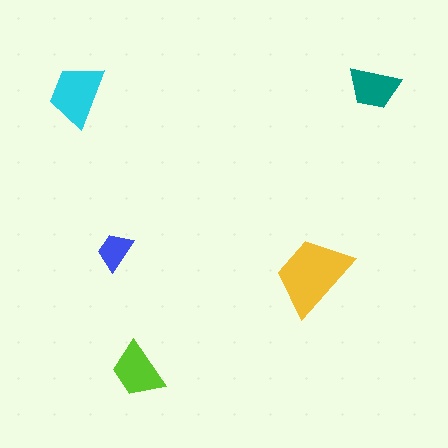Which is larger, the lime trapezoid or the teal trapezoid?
The lime one.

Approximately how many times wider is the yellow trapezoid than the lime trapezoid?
About 1.5 times wider.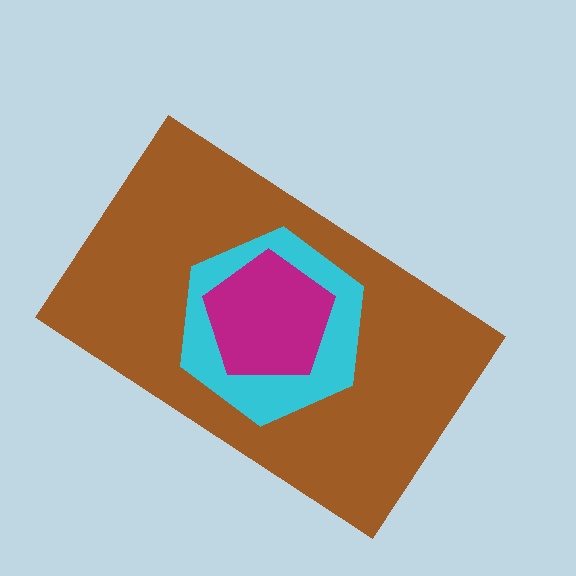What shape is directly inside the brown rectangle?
The cyan hexagon.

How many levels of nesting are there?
3.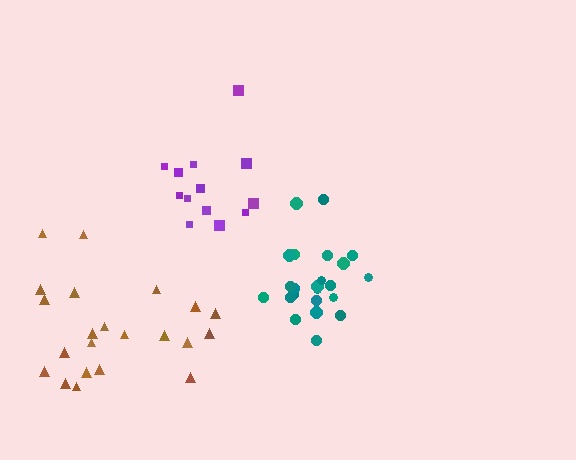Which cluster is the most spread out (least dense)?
Brown.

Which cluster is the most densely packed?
Teal.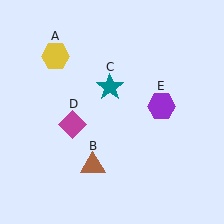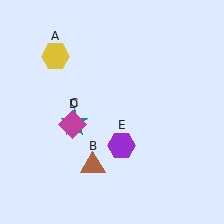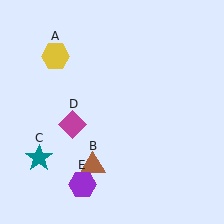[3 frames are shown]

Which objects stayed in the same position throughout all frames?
Yellow hexagon (object A) and brown triangle (object B) and magenta diamond (object D) remained stationary.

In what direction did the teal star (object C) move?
The teal star (object C) moved down and to the left.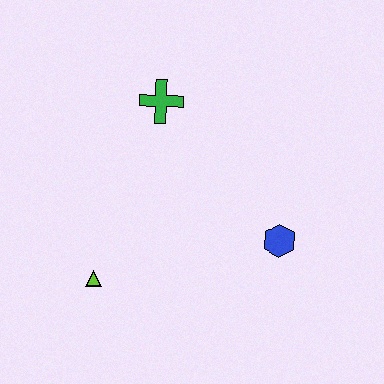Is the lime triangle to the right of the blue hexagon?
No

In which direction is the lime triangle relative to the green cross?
The lime triangle is below the green cross.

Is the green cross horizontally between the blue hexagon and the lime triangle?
Yes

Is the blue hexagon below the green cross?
Yes